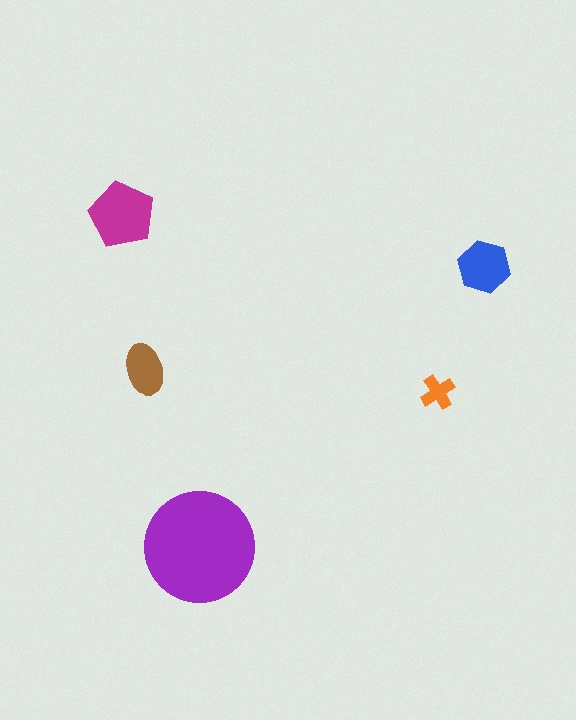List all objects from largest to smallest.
The purple circle, the magenta pentagon, the blue hexagon, the brown ellipse, the orange cross.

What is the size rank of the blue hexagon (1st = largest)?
3rd.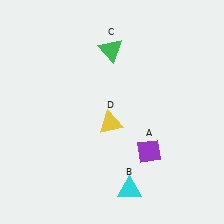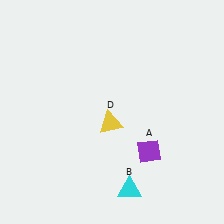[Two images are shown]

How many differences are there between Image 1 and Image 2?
There is 1 difference between the two images.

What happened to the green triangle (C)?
The green triangle (C) was removed in Image 2. It was in the top-left area of Image 1.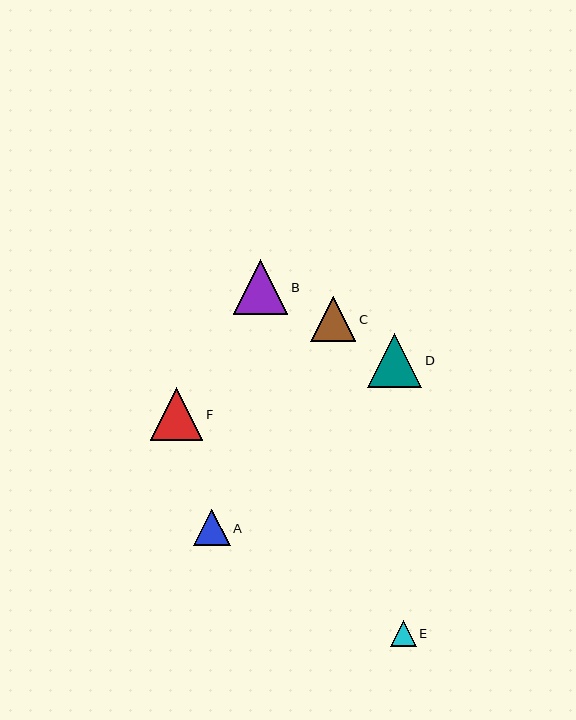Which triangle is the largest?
Triangle B is the largest with a size of approximately 54 pixels.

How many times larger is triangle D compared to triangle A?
Triangle D is approximately 1.5 times the size of triangle A.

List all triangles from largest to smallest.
From largest to smallest: B, D, F, C, A, E.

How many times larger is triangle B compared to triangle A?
Triangle B is approximately 1.5 times the size of triangle A.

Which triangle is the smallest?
Triangle E is the smallest with a size of approximately 26 pixels.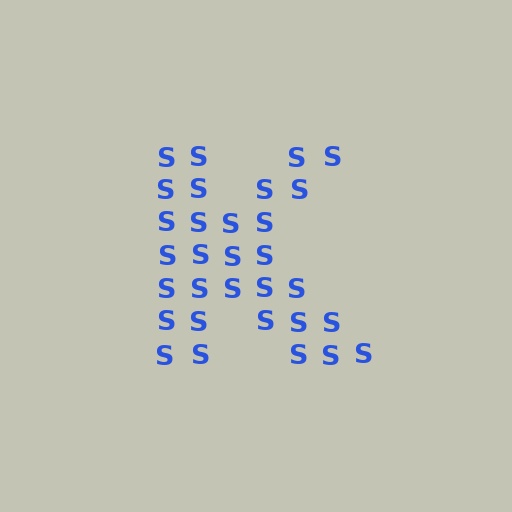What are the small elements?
The small elements are letter S's.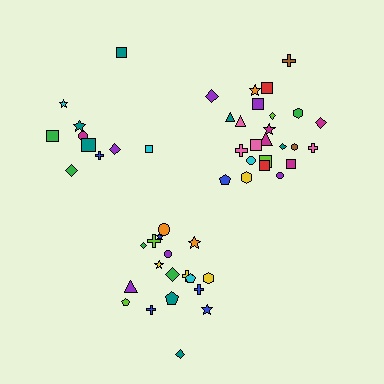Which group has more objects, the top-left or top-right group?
The top-right group.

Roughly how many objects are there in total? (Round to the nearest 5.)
Roughly 55 objects in total.